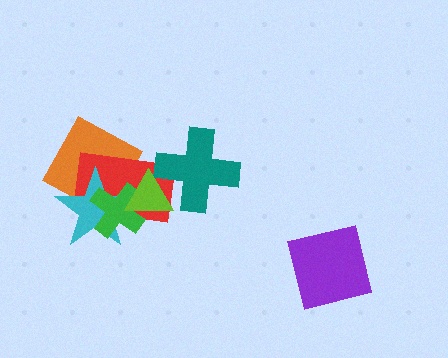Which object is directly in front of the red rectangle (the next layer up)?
The cyan star is directly in front of the red rectangle.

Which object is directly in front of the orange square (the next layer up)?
The red rectangle is directly in front of the orange square.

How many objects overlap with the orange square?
3 objects overlap with the orange square.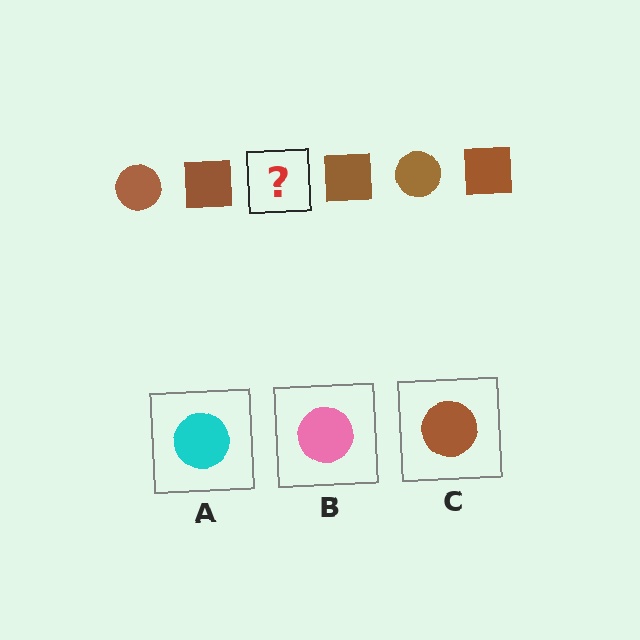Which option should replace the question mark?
Option C.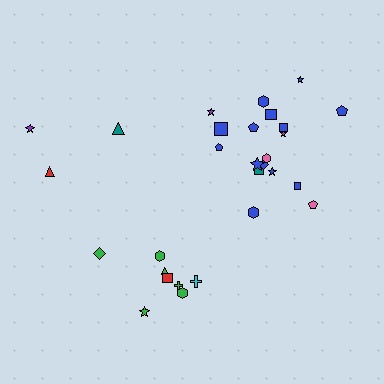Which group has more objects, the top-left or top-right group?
The top-right group.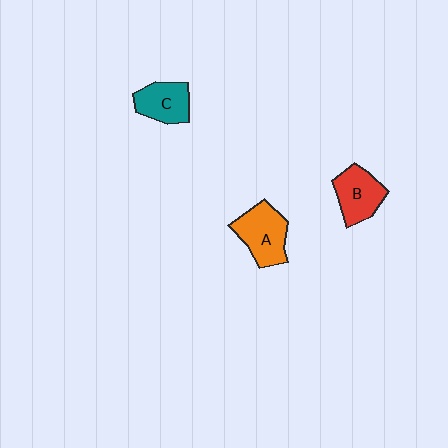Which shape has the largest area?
Shape A (orange).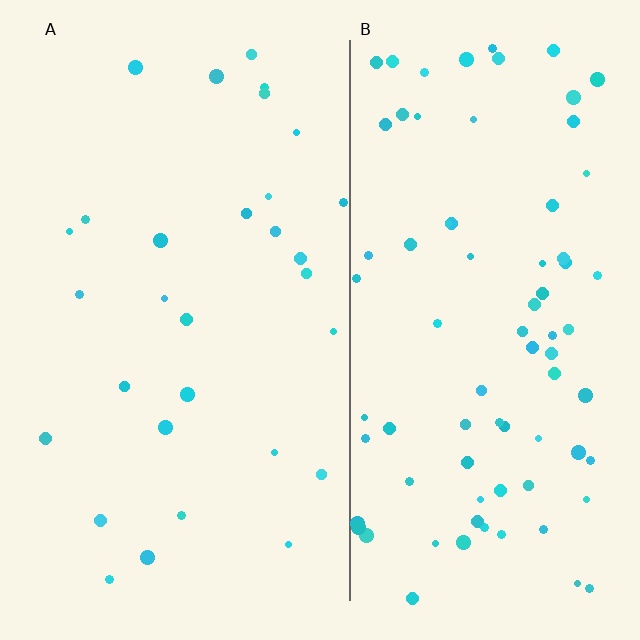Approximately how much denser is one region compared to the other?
Approximately 2.7× — region B over region A.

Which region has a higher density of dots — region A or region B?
B (the right).